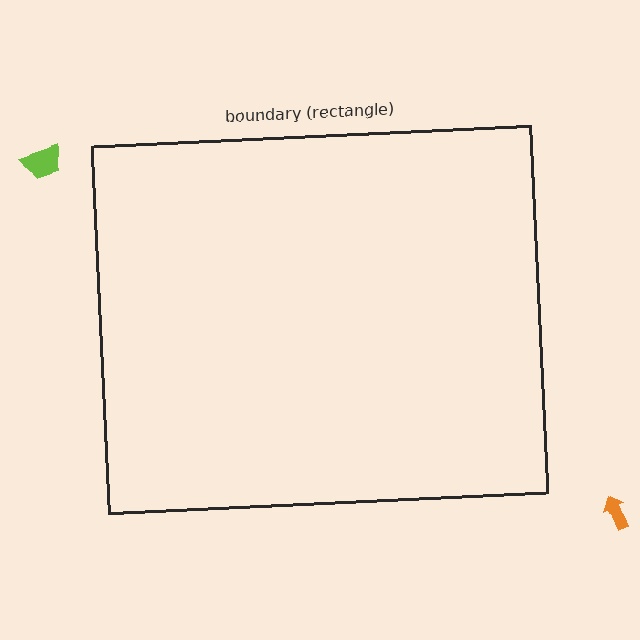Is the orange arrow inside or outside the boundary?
Outside.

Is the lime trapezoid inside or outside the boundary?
Outside.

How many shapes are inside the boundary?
0 inside, 2 outside.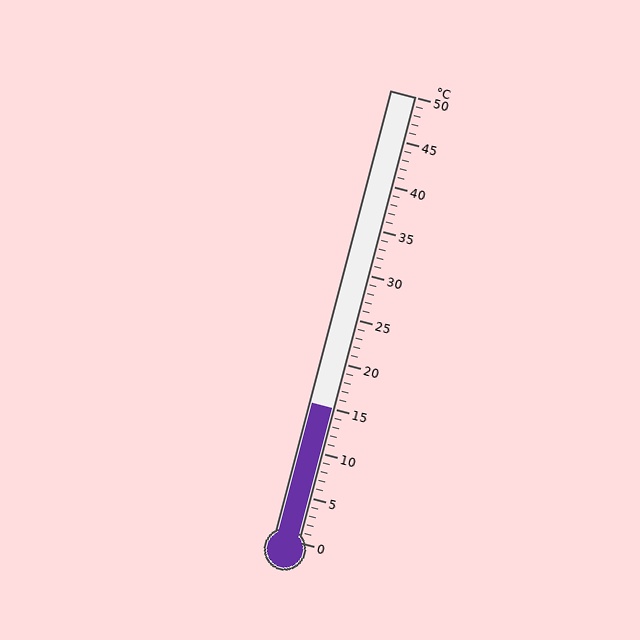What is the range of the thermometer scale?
The thermometer scale ranges from 0°C to 50°C.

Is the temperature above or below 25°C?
The temperature is below 25°C.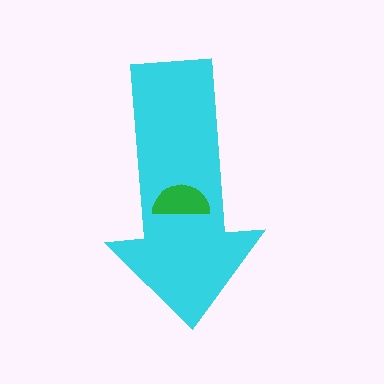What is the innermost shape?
The green semicircle.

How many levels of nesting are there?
2.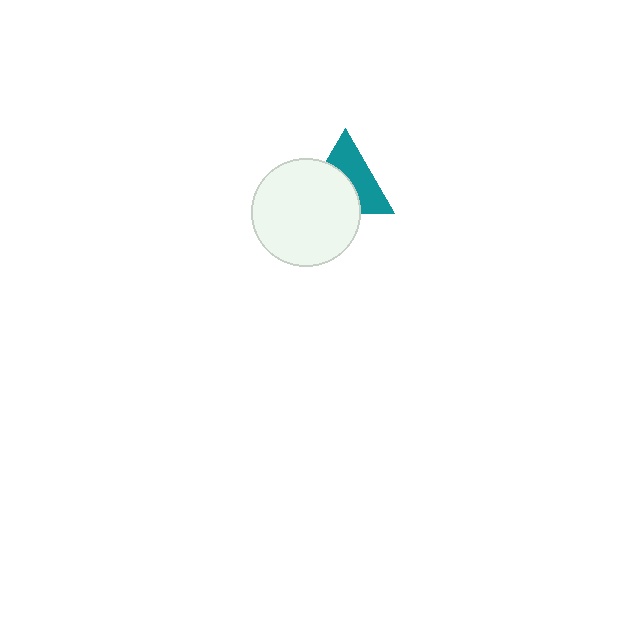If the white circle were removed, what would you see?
You would see the complete teal triangle.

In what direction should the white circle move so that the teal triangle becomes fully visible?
The white circle should move toward the lower-left. That is the shortest direction to clear the overlap and leave the teal triangle fully visible.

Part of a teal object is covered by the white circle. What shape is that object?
It is a triangle.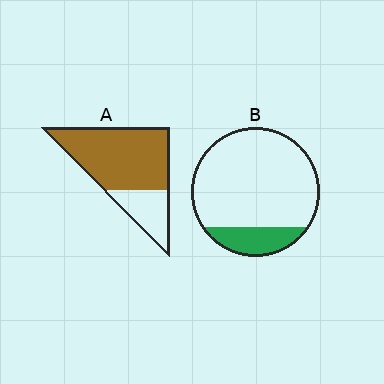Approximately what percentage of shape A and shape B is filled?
A is approximately 75% and B is approximately 15%.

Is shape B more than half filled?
No.